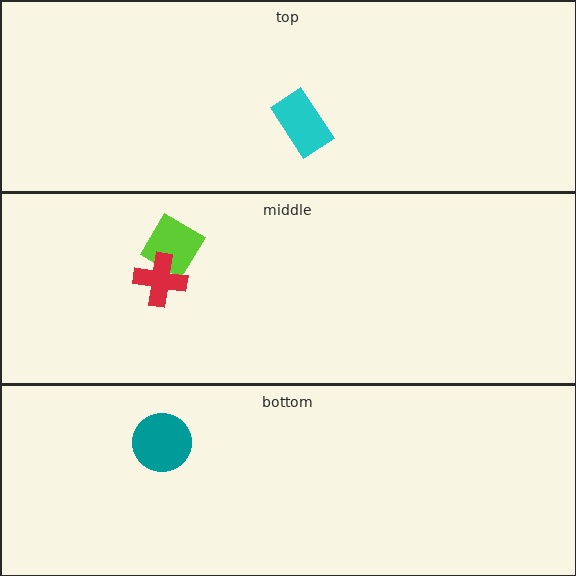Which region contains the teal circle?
The bottom region.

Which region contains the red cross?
The middle region.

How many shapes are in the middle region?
2.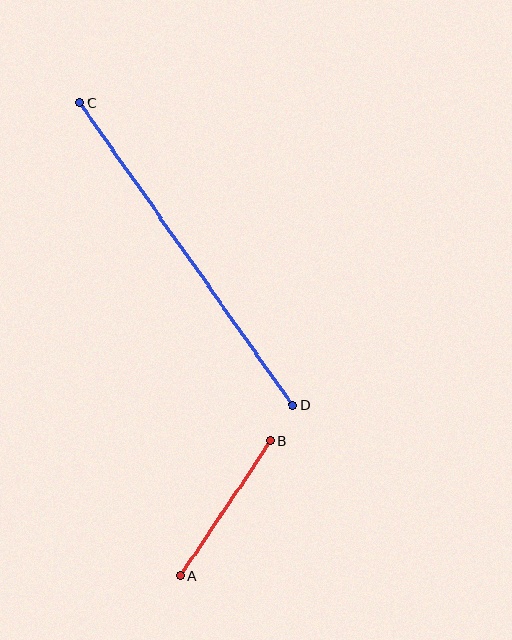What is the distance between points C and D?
The distance is approximately 370 pixels.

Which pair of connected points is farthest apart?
Points C and D are farthest apart.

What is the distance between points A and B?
The distance is approximately 162 pixels.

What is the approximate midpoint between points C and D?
The midpoint is at approximately (186, 254) pixels.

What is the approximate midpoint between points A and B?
The midpoint is at approximately (225, 508) pixels.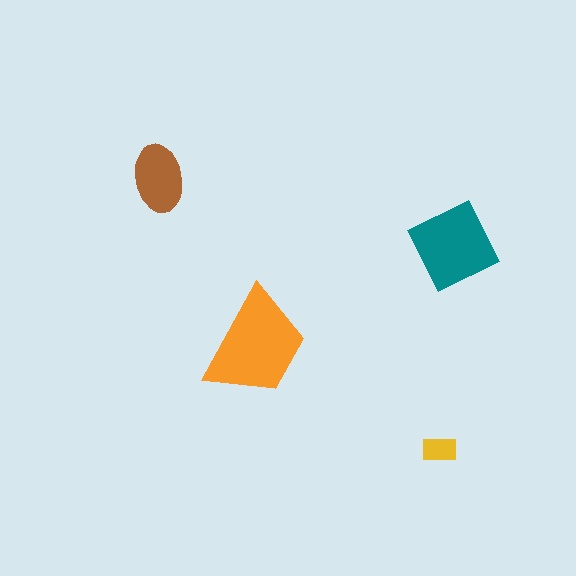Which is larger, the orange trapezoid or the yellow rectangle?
The orange trapezoid.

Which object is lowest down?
The yellow rectangle is bottommost.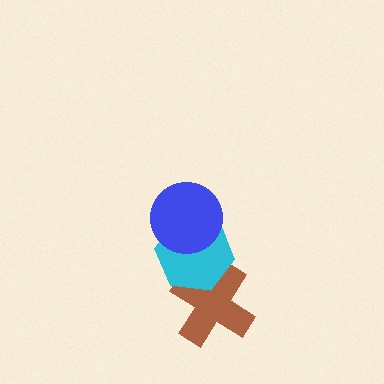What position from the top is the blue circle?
The blue circle is 1st from the top.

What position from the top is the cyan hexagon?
The cyan hexagon is 2nd from the top.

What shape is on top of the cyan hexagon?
The blue circle is on top of the cyan hexagon.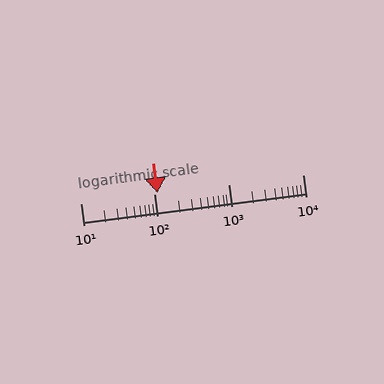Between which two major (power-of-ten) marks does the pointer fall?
The pointer is between 100 and 1000.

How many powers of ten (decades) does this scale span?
The scale spans 3 decades, from 10 to 10000.